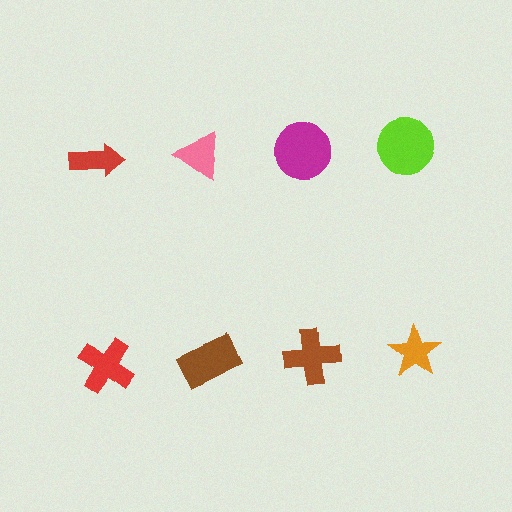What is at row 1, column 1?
A red arrow.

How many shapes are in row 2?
4 shapes.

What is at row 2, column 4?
An orange star.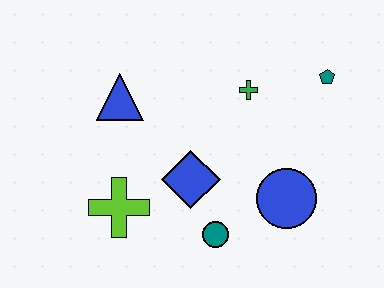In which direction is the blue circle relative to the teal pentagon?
The blue circle is below the teal pentagon.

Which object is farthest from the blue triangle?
The teal pentagon is farthest from the blue triangle.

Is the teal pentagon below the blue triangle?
No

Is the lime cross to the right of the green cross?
No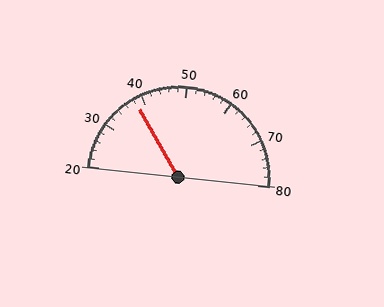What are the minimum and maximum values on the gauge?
The gauge ranges from 20 to 80.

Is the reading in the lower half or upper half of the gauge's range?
The reading is in the lower half of the range (20 to 80).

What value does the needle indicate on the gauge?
The needle indicates approximately 38.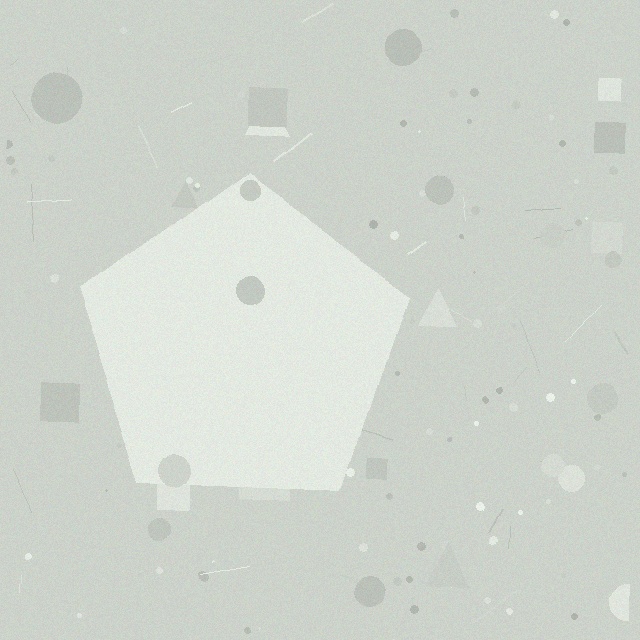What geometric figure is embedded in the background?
A pentagon is embedded in the background.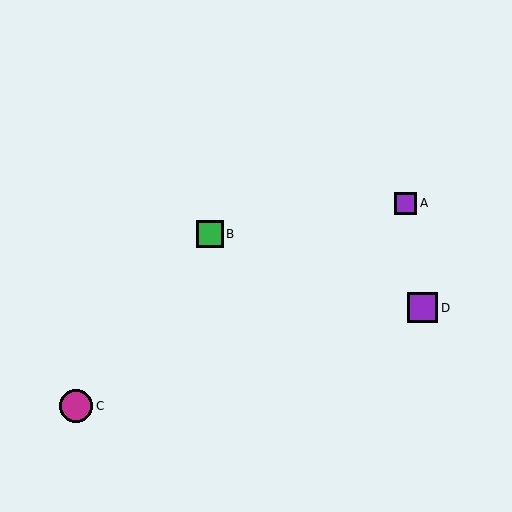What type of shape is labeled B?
Shape B is a green square.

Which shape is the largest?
The magenta circle (labeled C) is the largest.